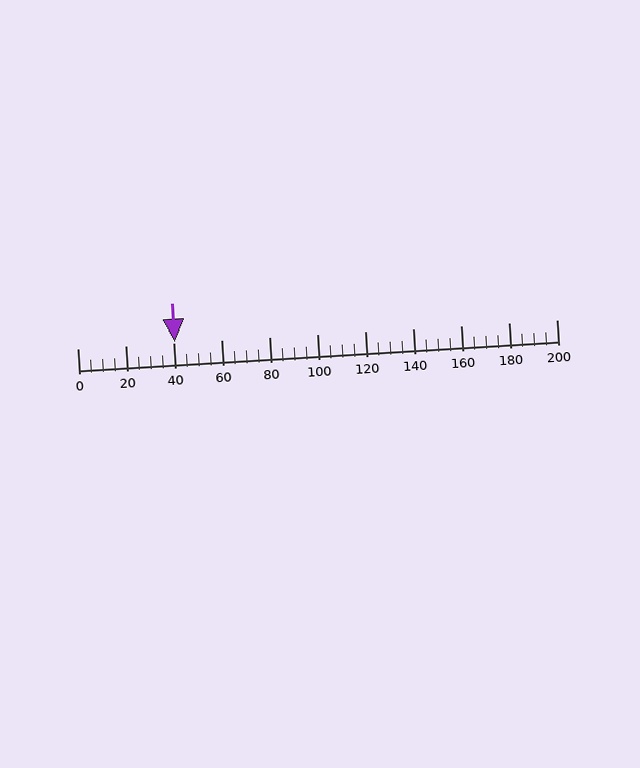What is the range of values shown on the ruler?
The ruler shows values from 0 to 200.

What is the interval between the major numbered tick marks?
The major tick marks are spaced 20 units apart.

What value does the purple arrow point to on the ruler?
The purple arrow points to approximately 40.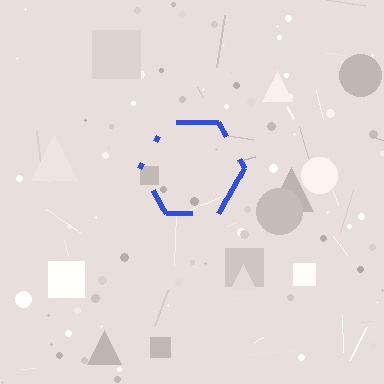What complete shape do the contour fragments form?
The contour fragments form a hexagon.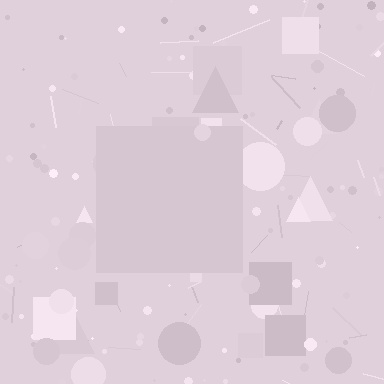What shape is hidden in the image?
A square is hidden in the image.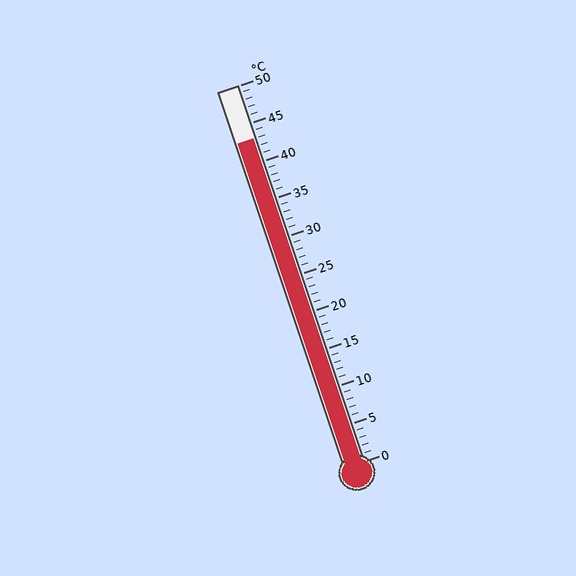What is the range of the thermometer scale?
The thermometer scale ranges from 0°C to 50°C.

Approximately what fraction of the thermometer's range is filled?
The thermometer is filled to approximately 85% of its range.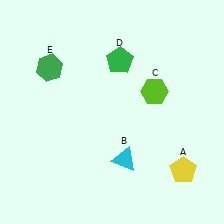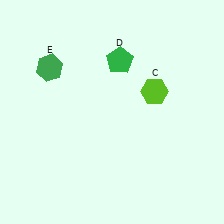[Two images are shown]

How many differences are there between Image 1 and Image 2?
There are 2 differences between the two images.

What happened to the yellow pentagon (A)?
The yellow pentagon (A) was removed in Image 2. It was in the bottom-right area of Image 1.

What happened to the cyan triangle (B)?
The cyan triangle (B) was removed in Image 2. It was in the bottom-right area of Image 1.